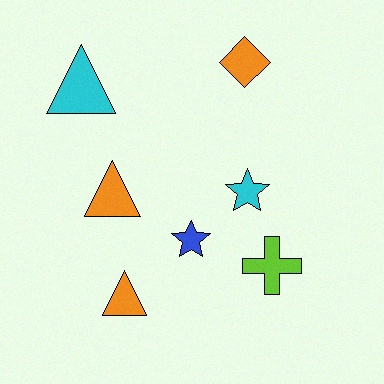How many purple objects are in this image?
There are no purple objects.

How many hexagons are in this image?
There are no hexagons.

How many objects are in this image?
There are 7 objects.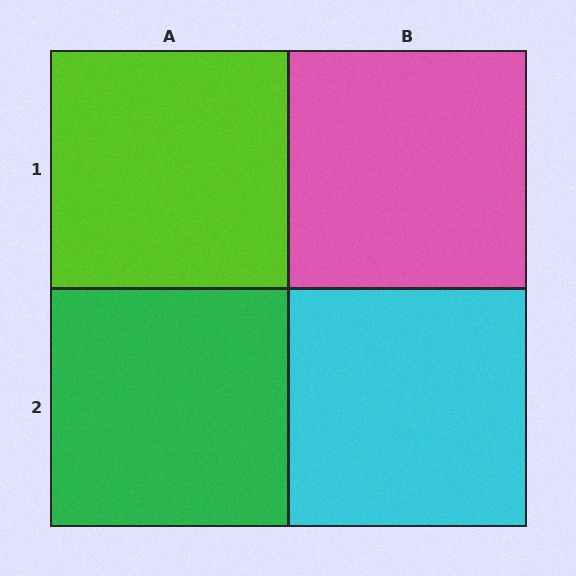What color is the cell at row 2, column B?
Cyan.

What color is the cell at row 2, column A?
Green.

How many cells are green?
1 cell is green.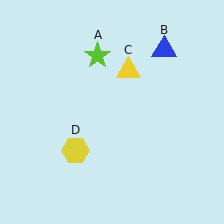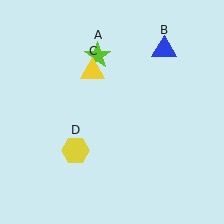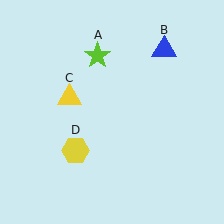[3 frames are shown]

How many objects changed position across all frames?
1 object changed position: yellow triangle (object C).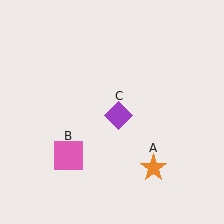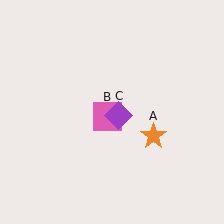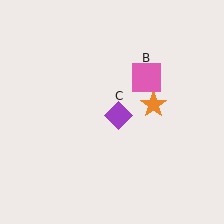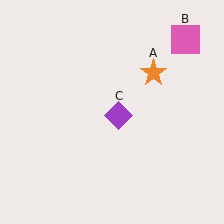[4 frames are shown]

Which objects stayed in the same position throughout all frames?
Purple diamond (object C) remained stationary.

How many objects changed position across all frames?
2 objects changed position: orange star (object A), pink square (object B).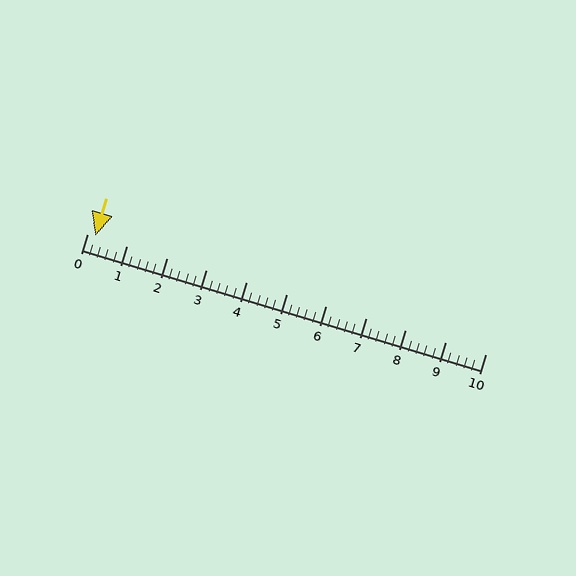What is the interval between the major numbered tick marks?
The major tick marks are spaced 1 units apart.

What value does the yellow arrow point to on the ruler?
The yellow arrow points to approximately 0.2.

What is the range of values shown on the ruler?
The ruler shows values from 0 to 10.